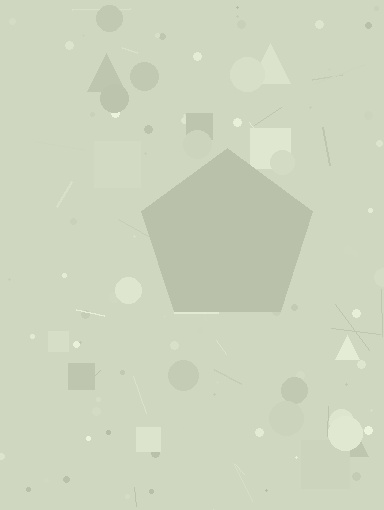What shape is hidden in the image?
A pentagon is hidden in the image.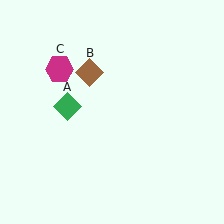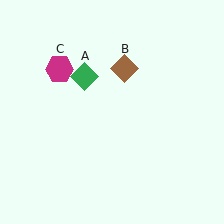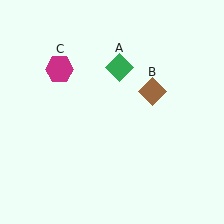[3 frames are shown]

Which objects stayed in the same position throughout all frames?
Magenta hexagon (object C) remained stationary.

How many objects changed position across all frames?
2 objects changed position: green diamond (object A), brown diamond (object B).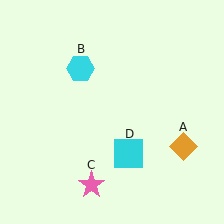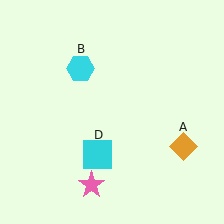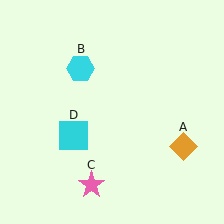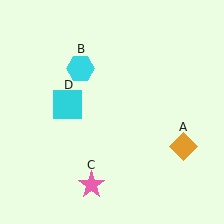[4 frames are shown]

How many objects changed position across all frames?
1 object changed position: cyan square (object D).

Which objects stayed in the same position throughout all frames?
Orange diamond (object A) and cyan hexagon (object B) and pink star (object C) remained stationary.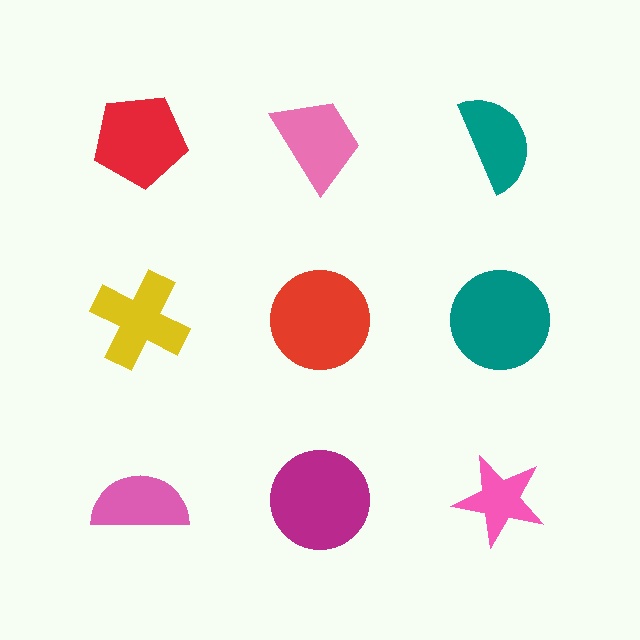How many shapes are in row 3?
3 shapes.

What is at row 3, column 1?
A pink semicircle.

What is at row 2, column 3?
A teal circle.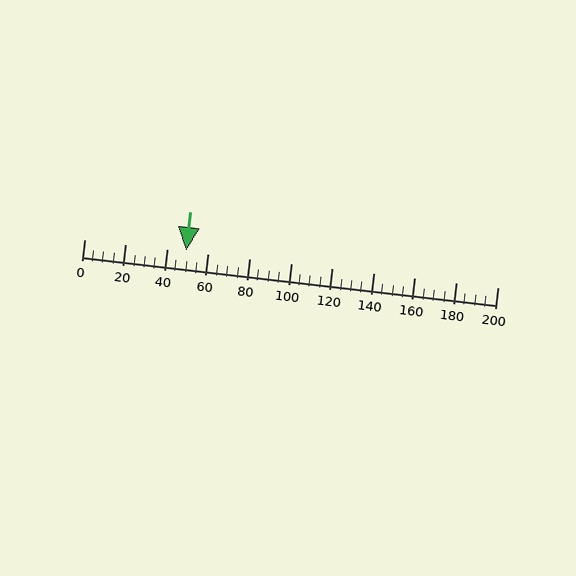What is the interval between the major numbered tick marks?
The major tick marks are spaced 20 units apart.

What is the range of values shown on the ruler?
The ruler shows values from 0 to 200.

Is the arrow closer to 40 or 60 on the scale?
The arrow is closer to 40.